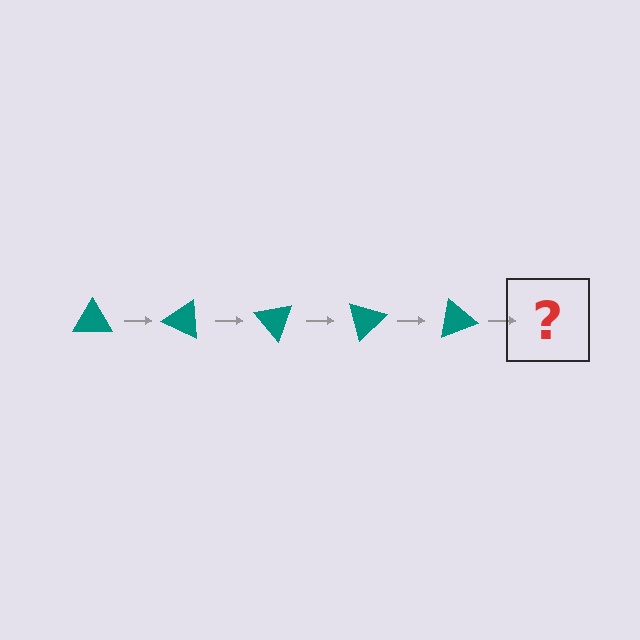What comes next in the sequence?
The next element should be a teal triangle rotated 125 degrees.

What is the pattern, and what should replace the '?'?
The pattern is that the triangle rotates 25 degrees each step. The '?' should be a teal triangle rotated 125 degrees.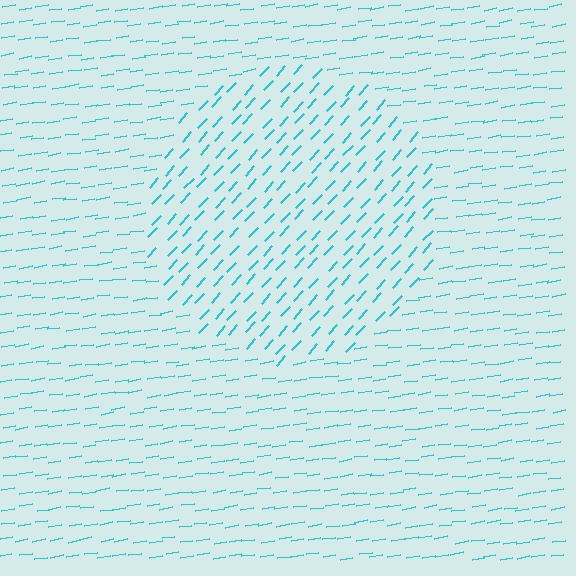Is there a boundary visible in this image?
Yes, there is a texture boundary formed by a change in line orientation.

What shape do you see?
I see a circle.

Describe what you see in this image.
The image is filled with small cyan line segments. A circle region in the image has lines oriented differently from the surrounding lines, creating a visible texture boundary.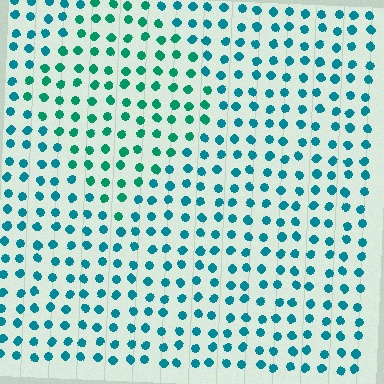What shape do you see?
I see a diamond.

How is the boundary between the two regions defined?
The boundary is defined purely by a slight shift in hue (about 25 degrees). Spacing, size, and orientation are identical on both sides.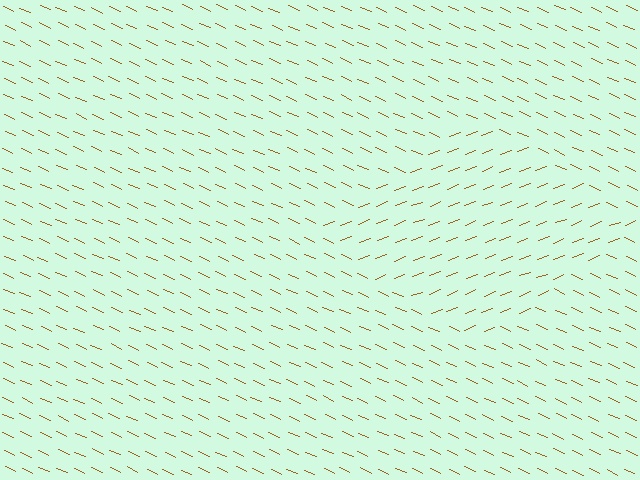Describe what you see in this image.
The image is filled with small brown line segments. A diamond region in the image has lines oriented differently from the surrounding lines, creating a visible texture boundary.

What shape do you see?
I see a diamond.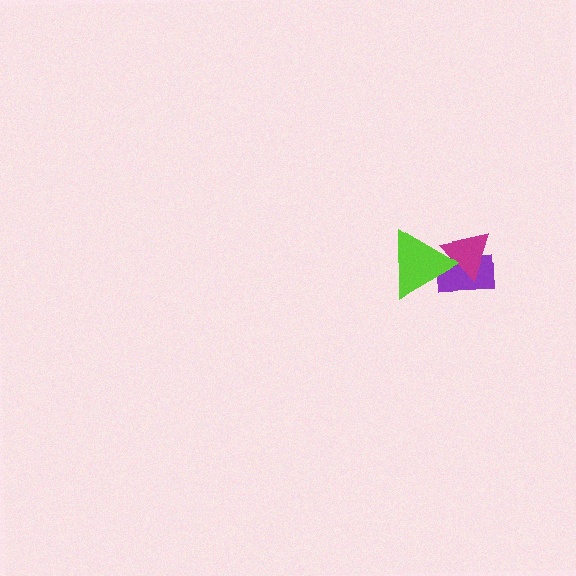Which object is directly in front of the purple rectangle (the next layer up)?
The magenta triangle is directly in front of the purple rectangle.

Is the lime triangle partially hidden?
No, no other shape covers it.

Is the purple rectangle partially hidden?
Yes, it is partially covered by another shape.